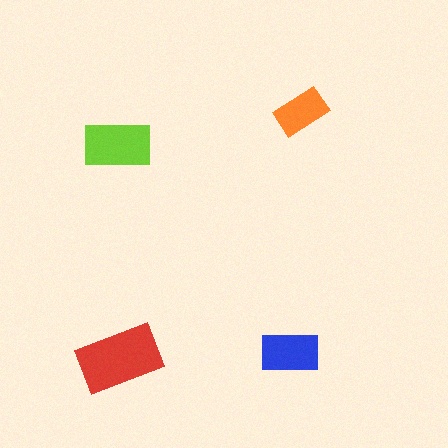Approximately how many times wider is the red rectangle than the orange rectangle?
About 1.5 times wider.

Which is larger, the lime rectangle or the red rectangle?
The red one.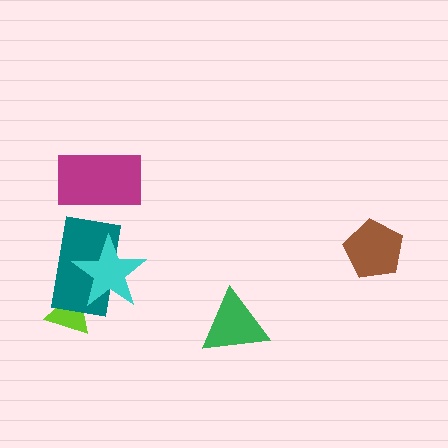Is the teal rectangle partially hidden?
Yes, it is partially covered by another shape.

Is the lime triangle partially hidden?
Yes, it is partially covered by another shape.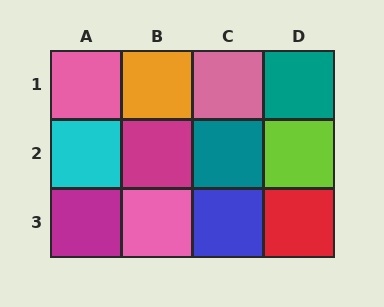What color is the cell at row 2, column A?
Cyan.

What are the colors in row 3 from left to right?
Magenta, pink, blue, red.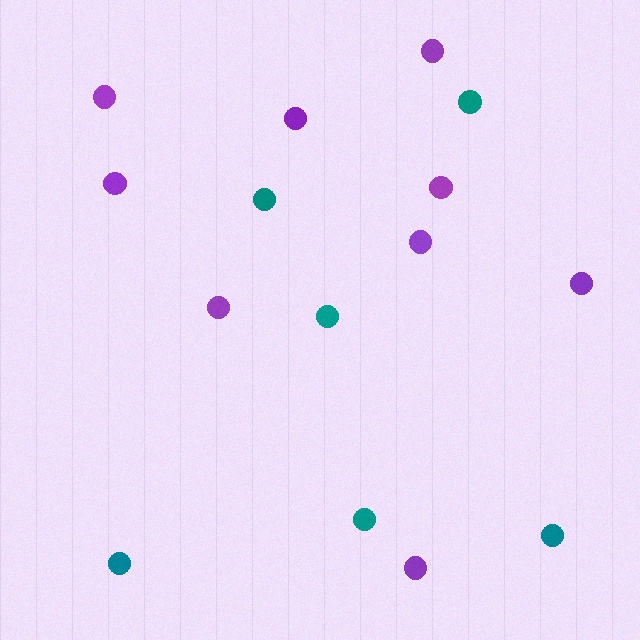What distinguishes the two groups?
There are 2 groups: one group of purple circles (9) and one group of teal circles (6).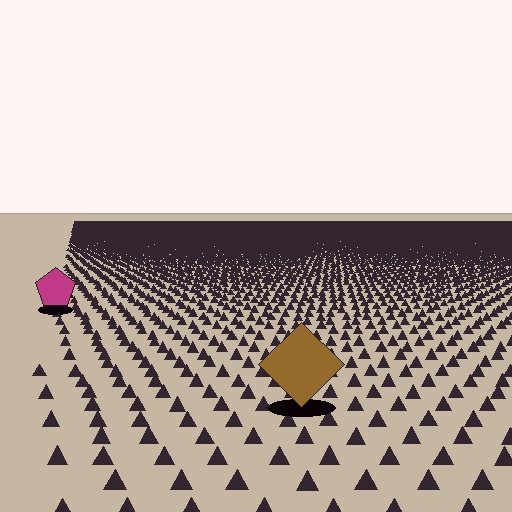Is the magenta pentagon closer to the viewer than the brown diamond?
No. The brown diamond is closer — you can tell from the texture gradient: the ground texture is coarser near it.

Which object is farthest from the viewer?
The magenta pentagon is farthest from the viewer. It appears smaller and the ground texture around it is denser.